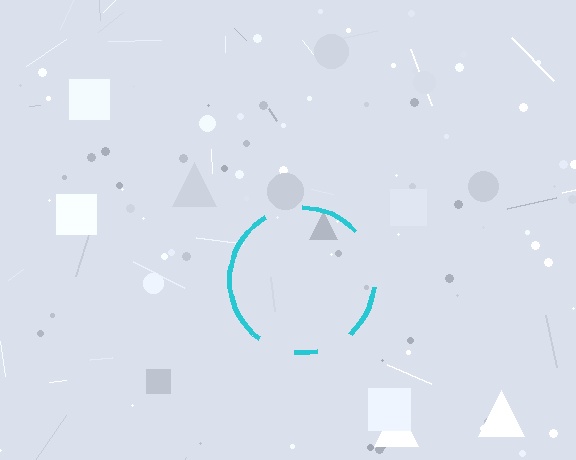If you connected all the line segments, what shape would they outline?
They would outline a circle.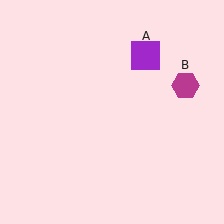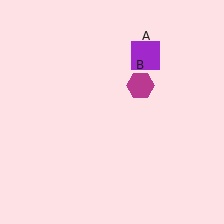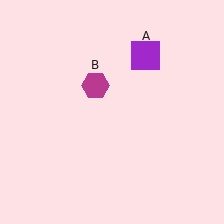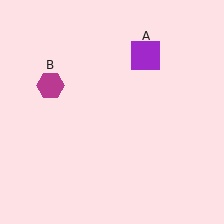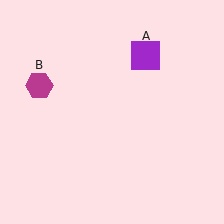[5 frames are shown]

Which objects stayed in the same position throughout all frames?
Purple square (object A) remained stationary.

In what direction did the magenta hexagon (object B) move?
The magenta hexagon (object B) moved left.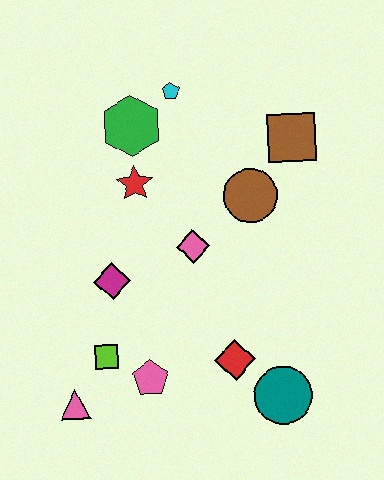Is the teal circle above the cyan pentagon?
No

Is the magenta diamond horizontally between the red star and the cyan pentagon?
No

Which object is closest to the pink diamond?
The brown circle is closest to the pink diamond.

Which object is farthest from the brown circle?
The pink triangle is farthest from the brown circle.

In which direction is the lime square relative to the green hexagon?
The lime square is below the green hexagon.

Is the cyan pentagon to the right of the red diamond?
No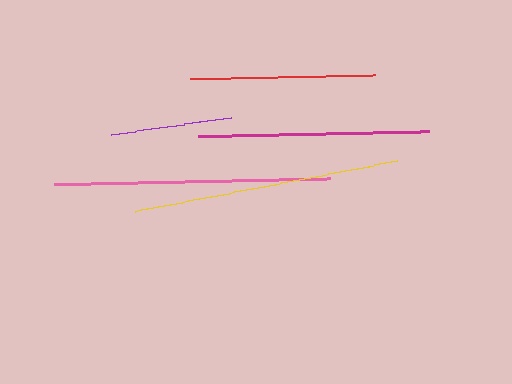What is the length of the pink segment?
The pink segment is approximately 277 pixels long.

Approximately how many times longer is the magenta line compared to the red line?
The magenta line is approximately 1.3 times the length of the red line.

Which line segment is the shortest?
The purple line is the shortest at approximately 122 pixels.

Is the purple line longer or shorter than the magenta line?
The magenta line is longer than the purple line.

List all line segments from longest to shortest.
From longest to shortest: pink, yellow, magenta, red, purple.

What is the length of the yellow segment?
The yellow segment is approximately 267 pixels long.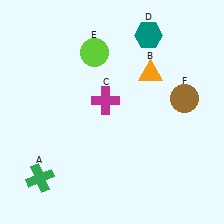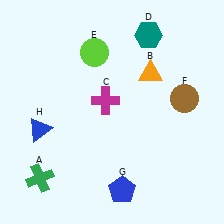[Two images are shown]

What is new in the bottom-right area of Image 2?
A blue pentagon (G) was added in the bottom-right area of Image 2.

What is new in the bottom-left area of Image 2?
A blue triangle (H) was added in the bottom-left area of Image 2.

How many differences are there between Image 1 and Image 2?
There are 2 differences between the two images.